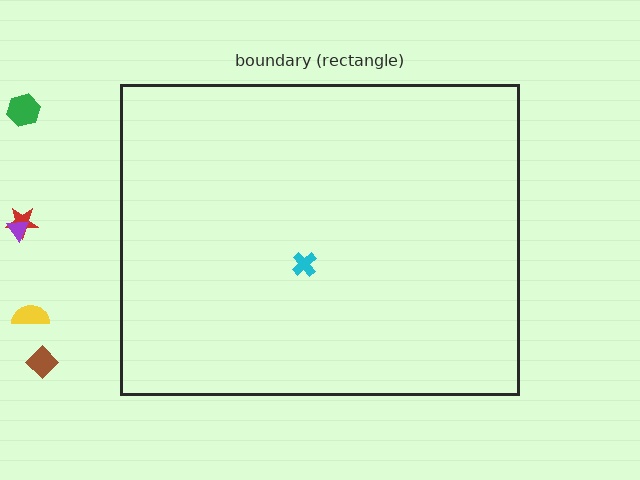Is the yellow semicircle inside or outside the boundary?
Outside.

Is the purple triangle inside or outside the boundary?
Outside.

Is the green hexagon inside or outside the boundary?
Outside.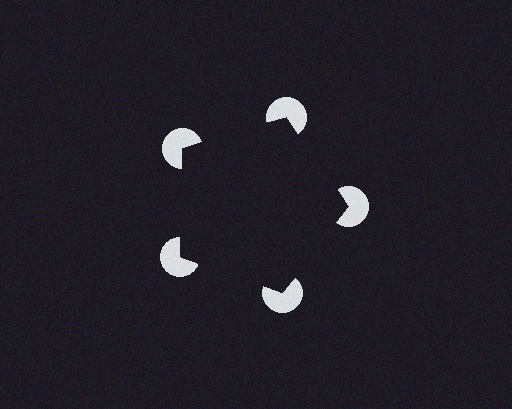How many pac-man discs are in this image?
There are 5 — one at each vertex of the illusory pentagon.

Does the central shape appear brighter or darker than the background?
It typically appears slightly darker than the background, even though no actual brightness change is drawn.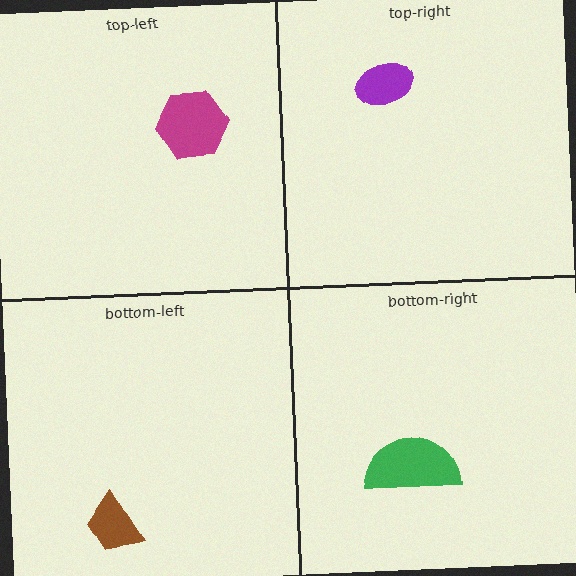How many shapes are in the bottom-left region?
1.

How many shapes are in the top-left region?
1.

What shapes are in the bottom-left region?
The brown trapezoid.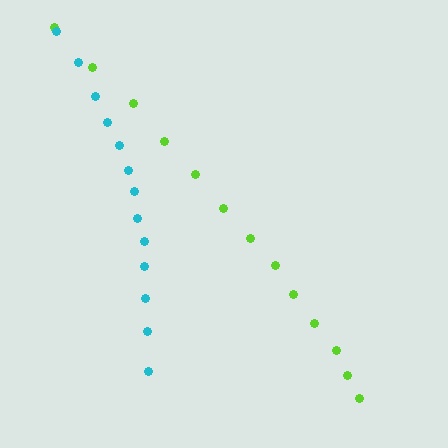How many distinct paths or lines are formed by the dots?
There are 2 distinct paths.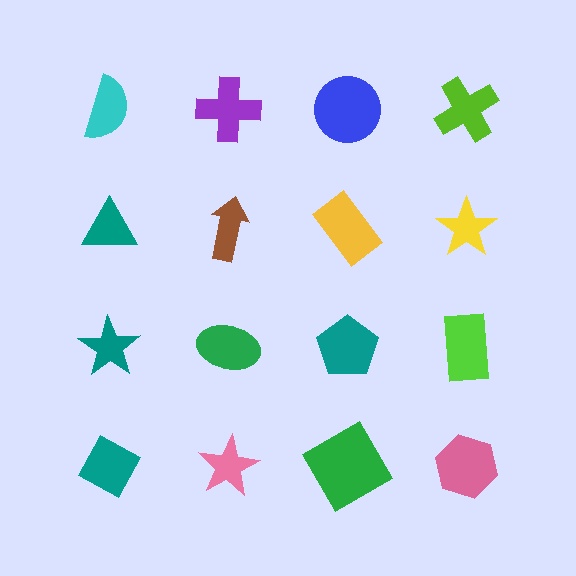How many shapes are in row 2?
4 shapes.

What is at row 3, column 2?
A green ellipse.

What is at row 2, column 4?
A yellow star.